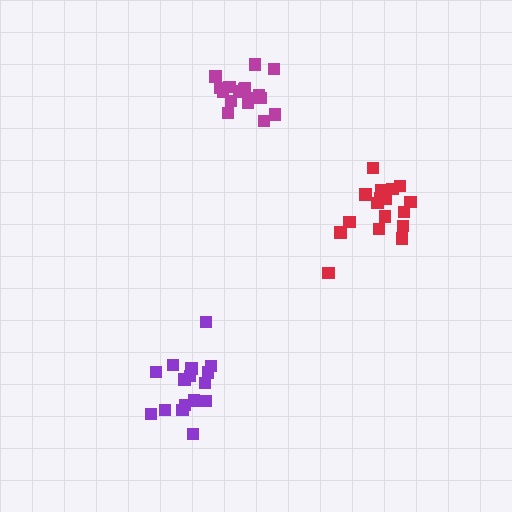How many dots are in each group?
Group 1: 18 dots, Group 2: 17 dots, Group 3: 16 dots (51 total).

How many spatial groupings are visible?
There are 3 spatial groupings.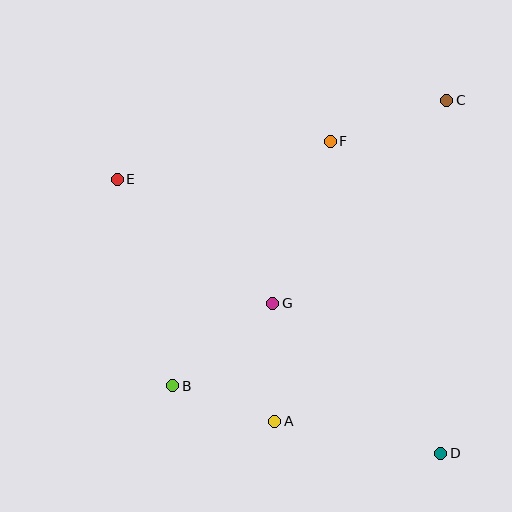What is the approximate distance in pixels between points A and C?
The distance between A and C is approximately 364 pixels.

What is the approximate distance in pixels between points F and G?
The distance between F and G is approximately 172 pixels.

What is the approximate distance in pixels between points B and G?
The distance between B and G is approximately 130 pixels.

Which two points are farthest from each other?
Points D and E are farthest from each other.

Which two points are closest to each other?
Points A and B are closest to each other.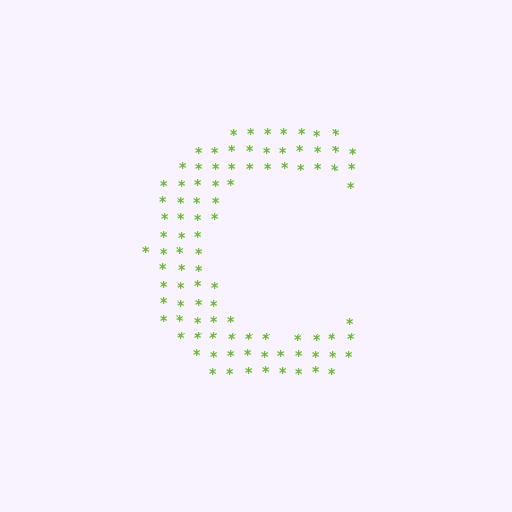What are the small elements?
The small elements are asterisks.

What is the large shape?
The large shape is the letter C.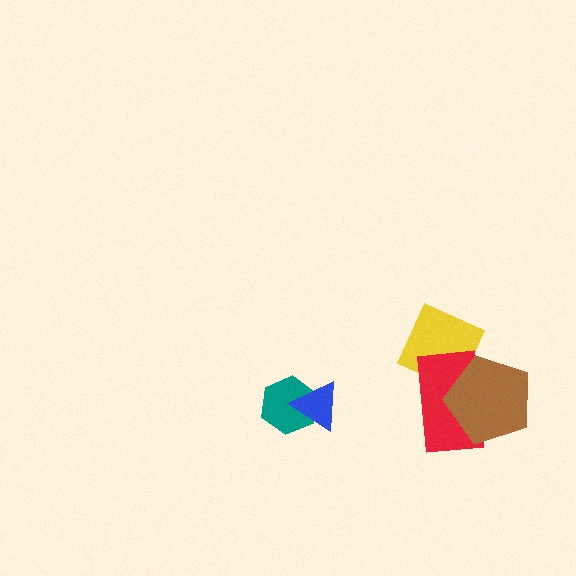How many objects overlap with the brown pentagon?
2 objects overlap with the brown pentagon.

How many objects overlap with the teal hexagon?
1 object overlaps with the teal hexagon.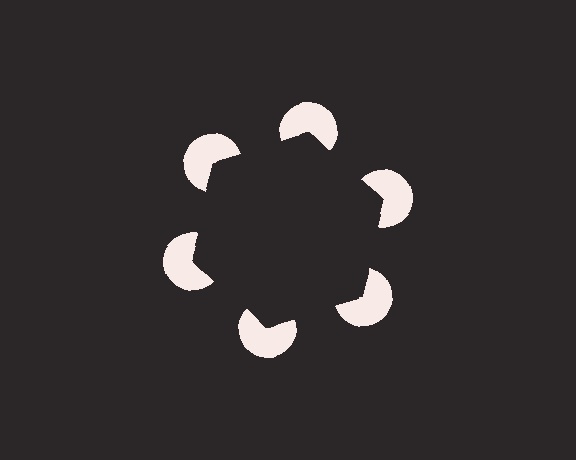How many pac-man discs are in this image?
There are 6 — one at each vertex of the illusory hexagon.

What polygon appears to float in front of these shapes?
An illusory hexagon — its edges are inferred from the aligned wedge cuts in the pac-man discs, not physically drawn.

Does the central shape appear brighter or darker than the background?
It typically appears slightly darker than the background, even though no actual brightness change is drawn.